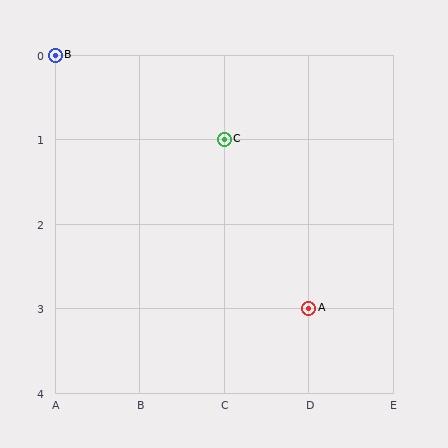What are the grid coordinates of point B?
Point B is at grid coordinates (A, 0).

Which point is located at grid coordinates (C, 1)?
Point C is at (C, 1).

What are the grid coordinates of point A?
Point A is at grid coordinates (D, 3).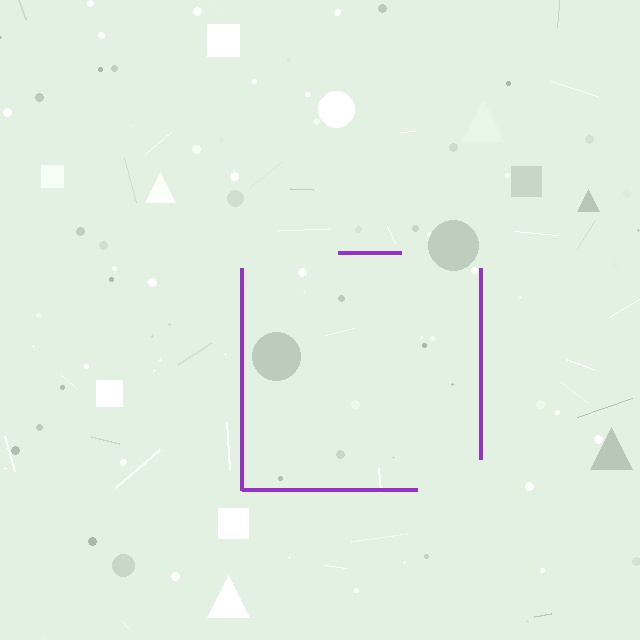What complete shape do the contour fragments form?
The contour fragments form a square.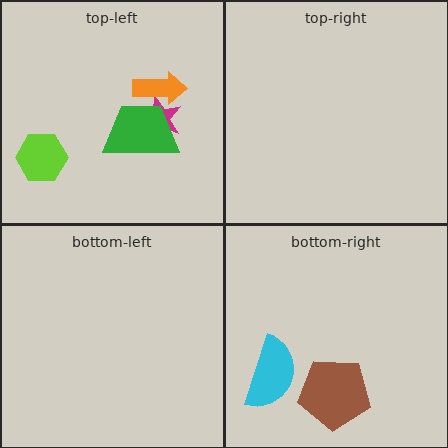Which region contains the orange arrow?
The top-left region.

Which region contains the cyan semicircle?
The bottom-right region.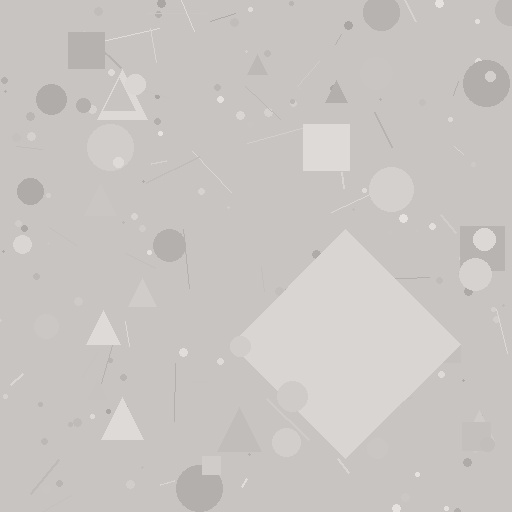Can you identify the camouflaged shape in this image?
The camouflaged shape is a diamond.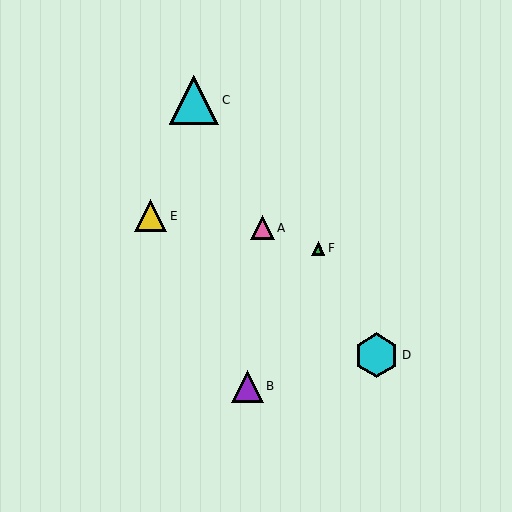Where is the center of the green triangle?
The center of the green triangle is at (318, 248).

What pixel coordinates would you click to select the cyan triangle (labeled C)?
Click at (194, 100) to select the cyan triangle C.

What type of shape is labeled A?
Shape A is a pink triangle.